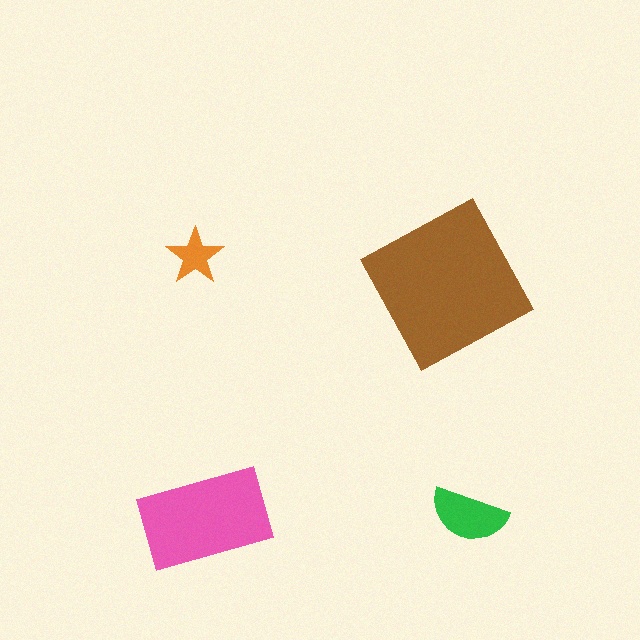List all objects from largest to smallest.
The brown square, the pink rectangle, the green semicircle, the orange star.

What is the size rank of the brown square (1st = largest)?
1st.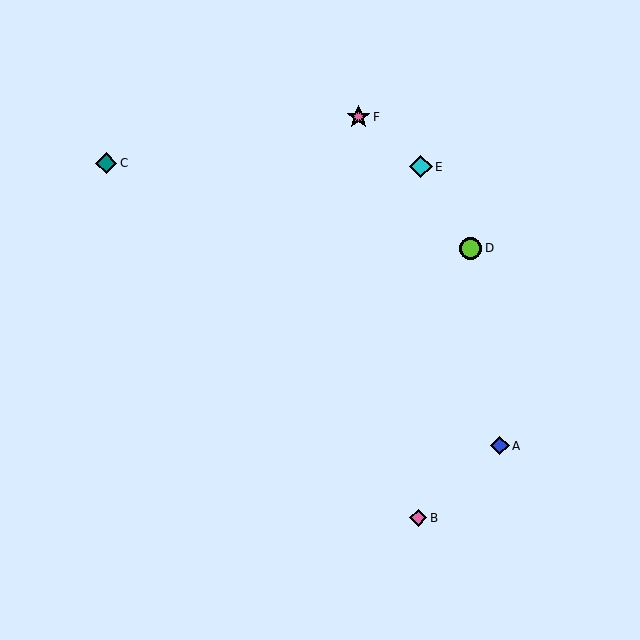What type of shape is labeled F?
Shape F is a pink star.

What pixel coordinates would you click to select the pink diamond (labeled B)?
Click at (418, 518) to select the pink diamond B.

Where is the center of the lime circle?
The center of the lime circle is at (471, 248).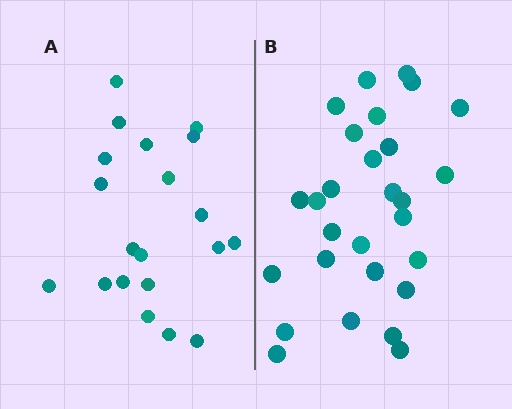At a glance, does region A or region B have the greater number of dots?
Region B (the right region) has more dots.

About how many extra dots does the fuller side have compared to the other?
Region B has roughly 8 or so more dots than region A.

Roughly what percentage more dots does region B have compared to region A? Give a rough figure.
About 40% more.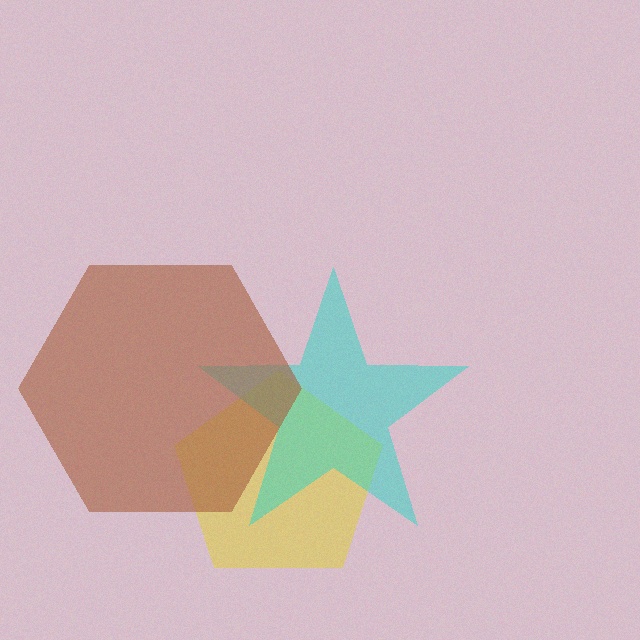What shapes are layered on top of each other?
The layered shapes are: a yellow pentagon, a cyan star, a brown hexagon.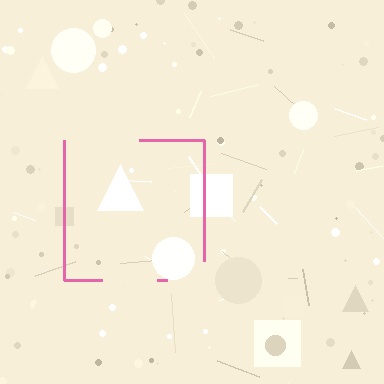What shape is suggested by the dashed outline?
The dashed outline suggests a square.